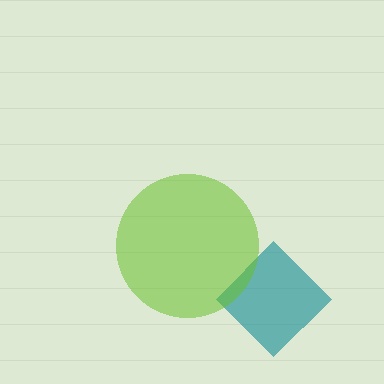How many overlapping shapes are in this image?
There are 2 overlapping shapes in the image.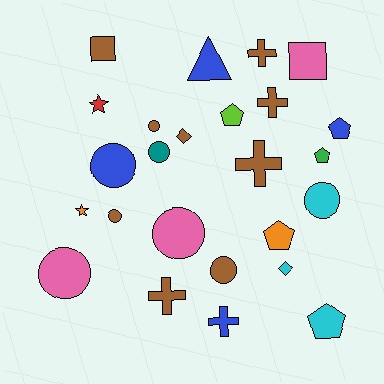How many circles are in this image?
There are 8 circles.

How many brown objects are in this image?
There are 9 brown objects.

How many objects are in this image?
There are 25 objects.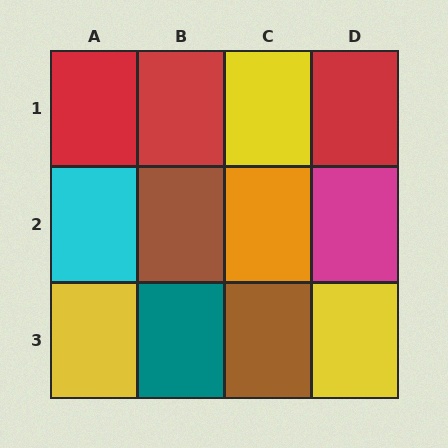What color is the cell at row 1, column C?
Yellow.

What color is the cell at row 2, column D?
Magenta.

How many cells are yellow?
3 cells are yellow.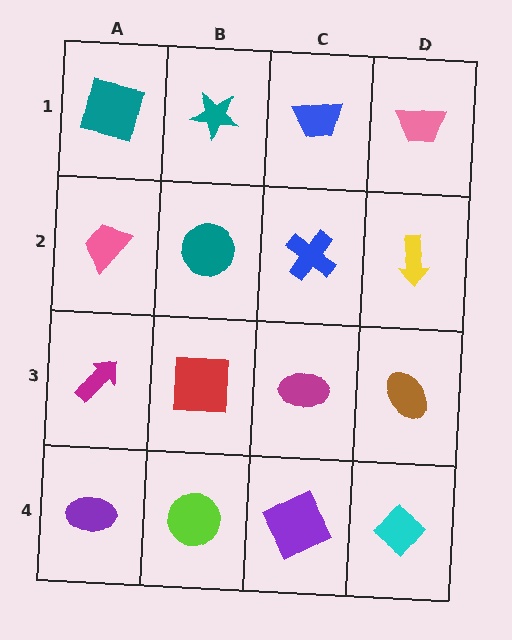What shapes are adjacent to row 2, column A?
A teal square (row 1, column A), a magenta arrow (row 3, column A), a teal circle (row 2, column B).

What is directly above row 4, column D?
A brown ellipse.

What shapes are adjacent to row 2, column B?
A teal star (row 1, column B), a red square (row 3, column B), a pink trapezoid (row 2, column A), a blue cross (row 2, column C).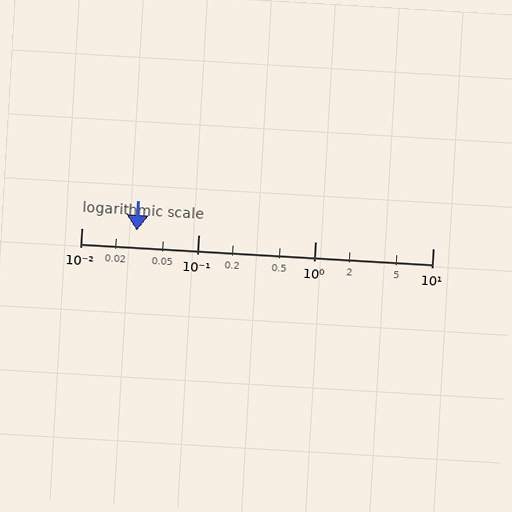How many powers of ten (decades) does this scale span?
The scale spans 3 decades, from 0.01 to 10.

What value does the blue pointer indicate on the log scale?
The pointer indicates approximately 0.03.